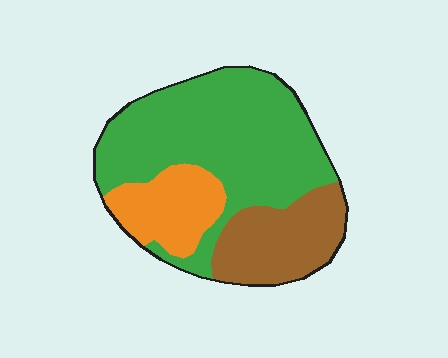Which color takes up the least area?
Orange, at roughly 20%.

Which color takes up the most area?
Green, at roughly 60%.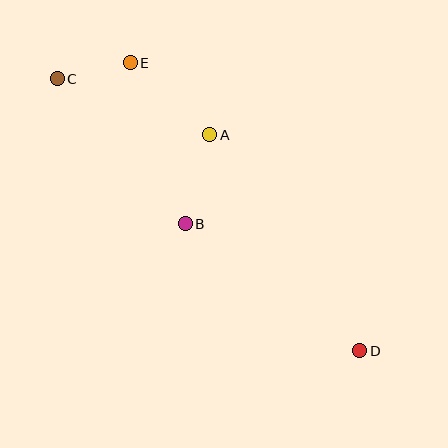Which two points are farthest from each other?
Points C and D are farthest from each other.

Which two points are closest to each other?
Points C and E are closest to each other.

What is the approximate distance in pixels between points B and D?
The distance between B and D is approximately 216 pixels.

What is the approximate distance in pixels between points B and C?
The distance between B and C is approximately 193 pixels.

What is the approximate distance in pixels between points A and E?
The distance between A and E is approximately 107 pixels.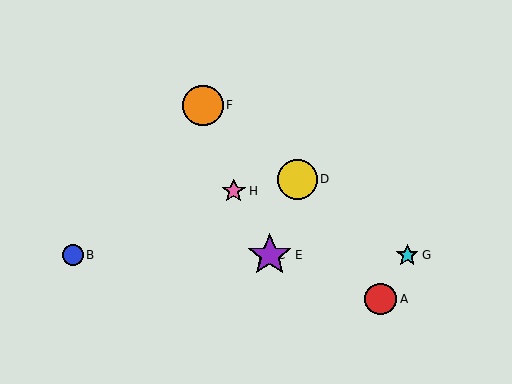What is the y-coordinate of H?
Object H is at y≈191.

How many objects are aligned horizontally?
4 objects (B, C, E, G) are aligned horizontally.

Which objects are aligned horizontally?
Objects B, C, E, G are aligned horizontally.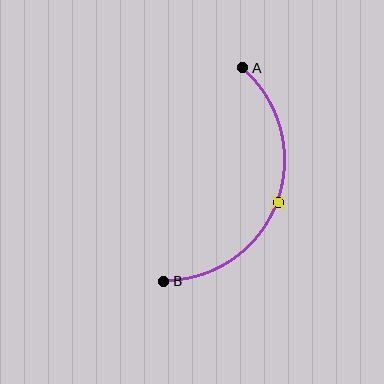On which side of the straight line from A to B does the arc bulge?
The arc bulges to the right of the straight line connecting A and B.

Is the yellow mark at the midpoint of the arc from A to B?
Yes. The yellow mark lies on the arc at equal arc-length from both A and B — it is the arc midpoint.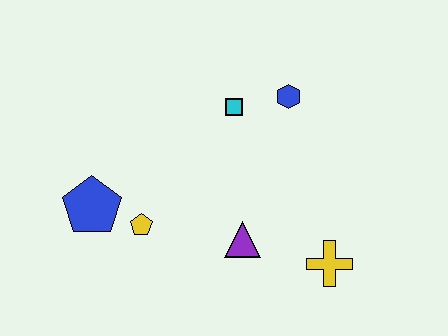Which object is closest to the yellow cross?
The purple triangle is closest to the yellow cross.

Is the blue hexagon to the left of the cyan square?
No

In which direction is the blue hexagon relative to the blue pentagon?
The blue hexagon is to the right of the blue pentagon.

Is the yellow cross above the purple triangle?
No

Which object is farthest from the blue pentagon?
The yellow cross is farthest from the blue pentagon.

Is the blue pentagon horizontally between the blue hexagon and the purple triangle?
No